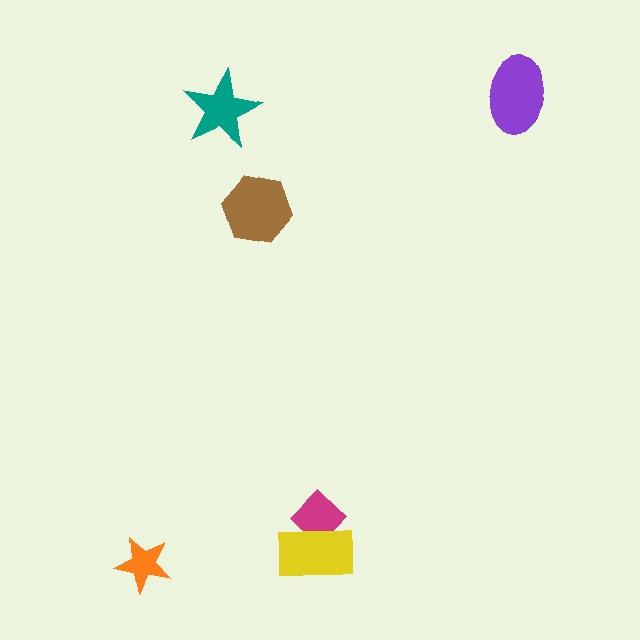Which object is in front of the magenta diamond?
The yellow rectangle is in front of the magenta diamond.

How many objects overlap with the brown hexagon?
0 objects overlap with the brown hexagon.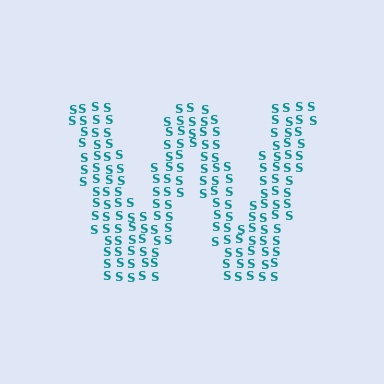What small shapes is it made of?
It is made of small letter S's.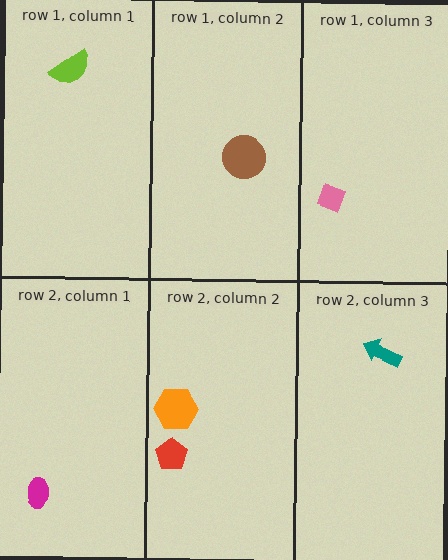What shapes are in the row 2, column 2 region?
The red pentagon, the orange hexagon.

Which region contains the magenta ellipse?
The row 2, column 1 region.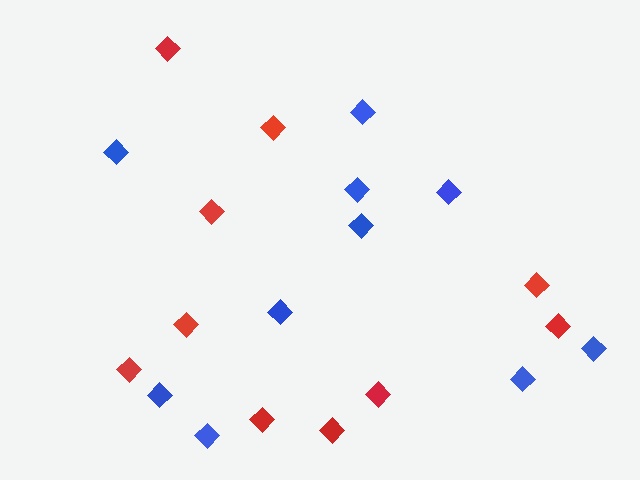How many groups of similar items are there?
There are 2 groups: one group of red diamonds (10) and one group of blue diamonds (10).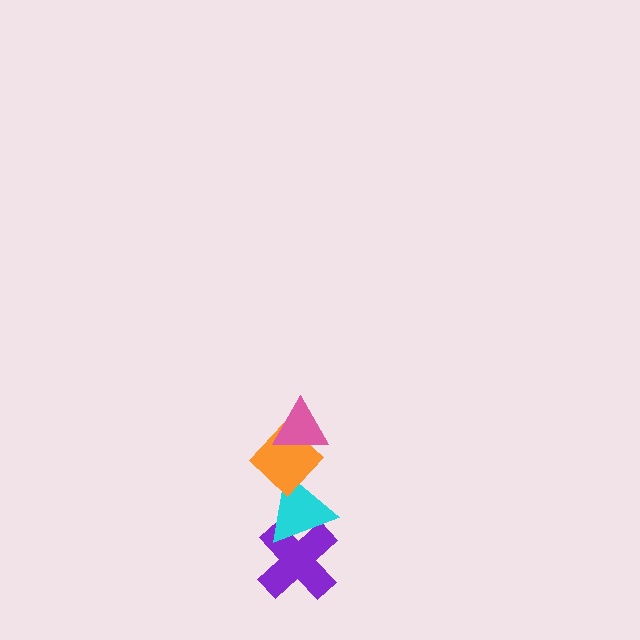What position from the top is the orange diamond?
The orange diamond is 2nd from the top.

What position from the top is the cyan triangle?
The cyan triangle is 3rd from the top.